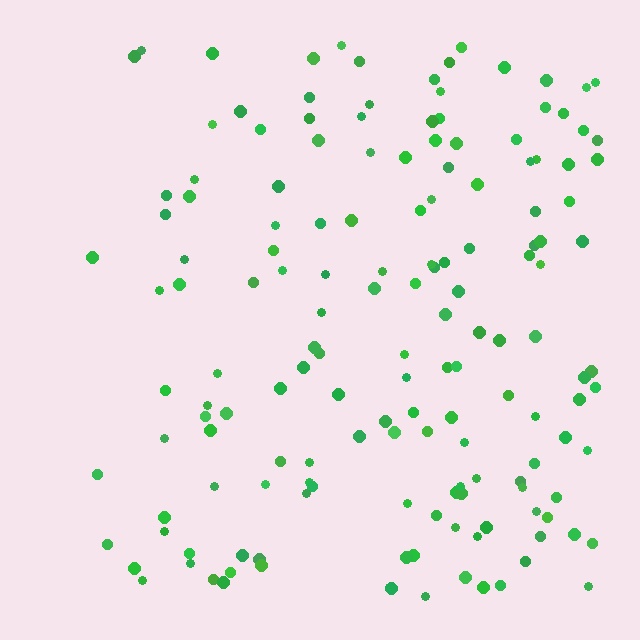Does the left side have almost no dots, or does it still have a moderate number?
Still a moderate number, just noticeably fewer than the right.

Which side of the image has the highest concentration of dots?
The right.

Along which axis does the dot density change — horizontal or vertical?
Horizontal.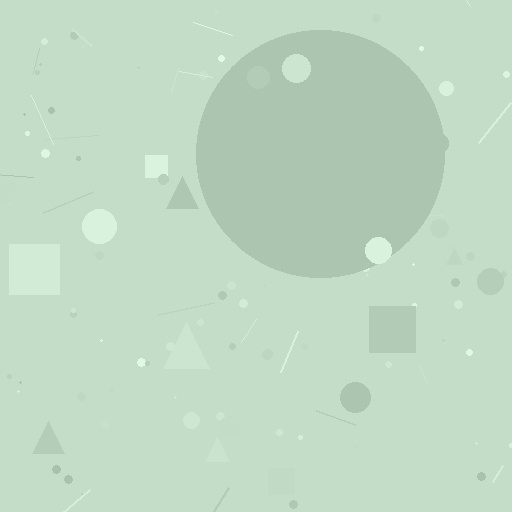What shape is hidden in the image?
A circle is hidden in the image.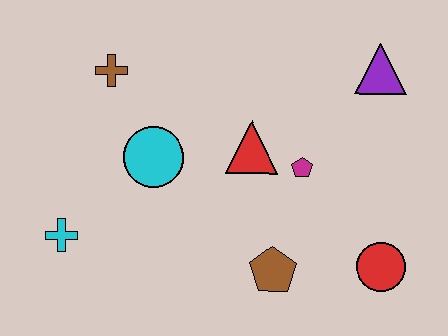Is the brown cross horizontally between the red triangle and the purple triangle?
No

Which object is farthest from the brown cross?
The red circle is farthest from the brown cross.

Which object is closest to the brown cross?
The cyan circle is closest to the brown cross.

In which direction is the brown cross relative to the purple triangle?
The brown cross is to the left of the purple triangle.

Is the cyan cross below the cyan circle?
Yes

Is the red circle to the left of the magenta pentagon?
No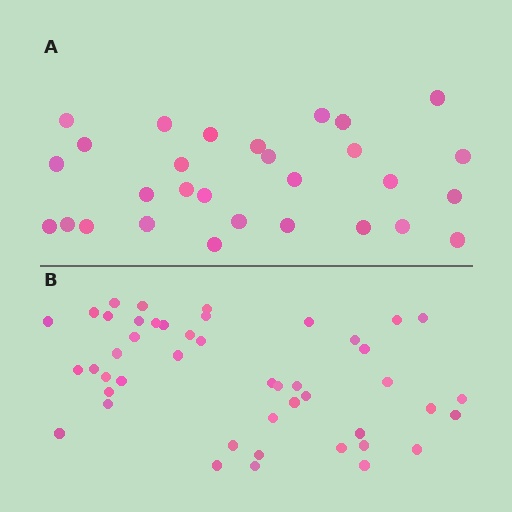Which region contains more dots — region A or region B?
Region B (the bottom region) has more dots.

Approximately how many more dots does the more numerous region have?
Region B has approximately 15 more dots than region A.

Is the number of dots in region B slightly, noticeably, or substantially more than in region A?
Region B has substantially more. The ratio is roughly 1.6 to 1.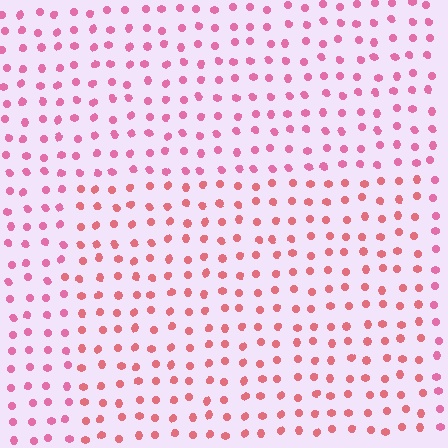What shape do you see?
I see a rectangle.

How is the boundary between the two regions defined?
The boundary is defined purely by a slight shift in hue (about 23 degrees). Spacing, size, and orientation are identical on both sides.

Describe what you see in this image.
The image is filled with small pink elements in a uniform arrangement. A rectangle-shaped region is visible where the elements are tinted to a slightly different hue, forming a subtle color boundary.